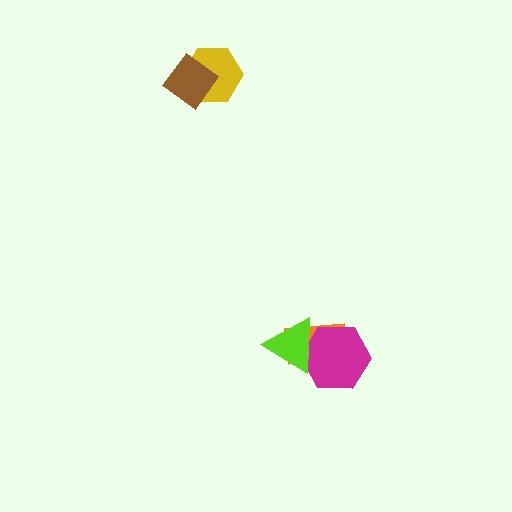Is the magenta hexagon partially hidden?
Yes, it is partially covered by another shape.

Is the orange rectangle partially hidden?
Yes, it is partially covered by another shape.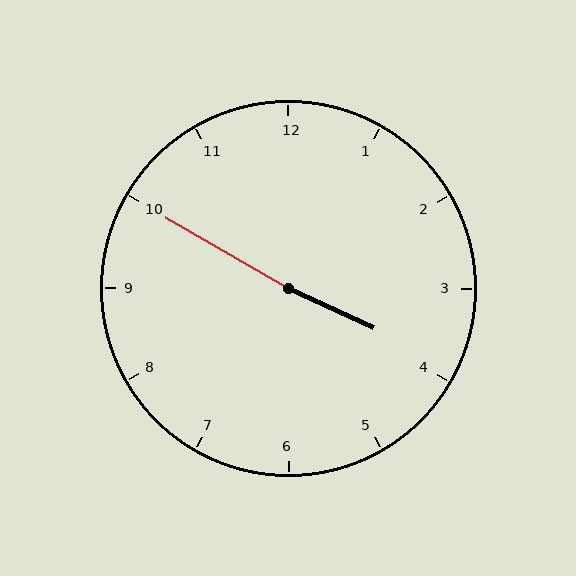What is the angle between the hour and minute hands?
Approximately 175 degrees.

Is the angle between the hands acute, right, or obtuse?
It is obtuse.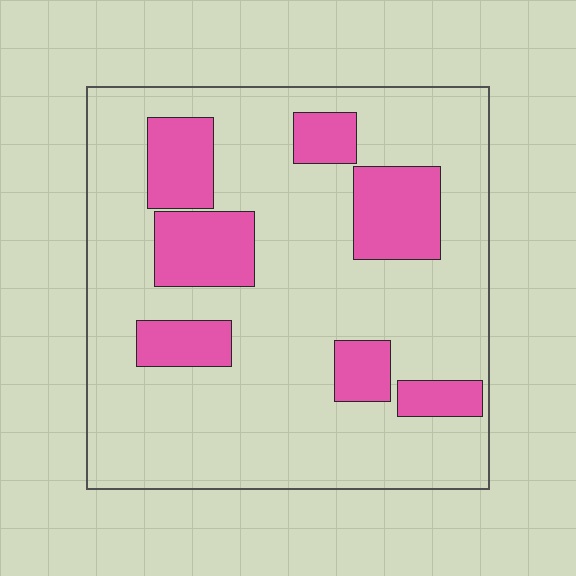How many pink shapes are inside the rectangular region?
7.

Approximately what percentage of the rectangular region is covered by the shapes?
Approximately 20%.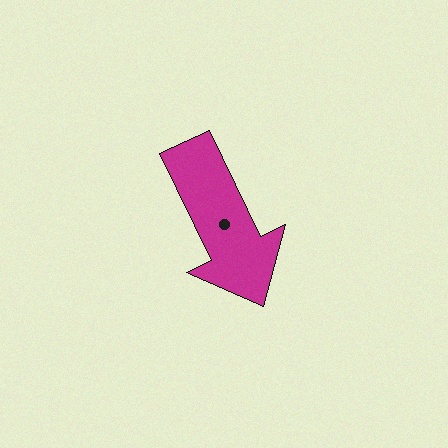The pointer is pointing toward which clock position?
Roughly 5 o'clock.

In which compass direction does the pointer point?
Southeast.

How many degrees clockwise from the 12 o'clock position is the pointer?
Approximately 154 degrees.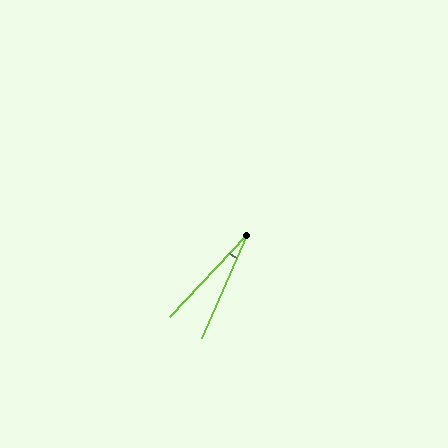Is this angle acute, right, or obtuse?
It is acute.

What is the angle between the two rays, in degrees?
Approximately 19 degrees.